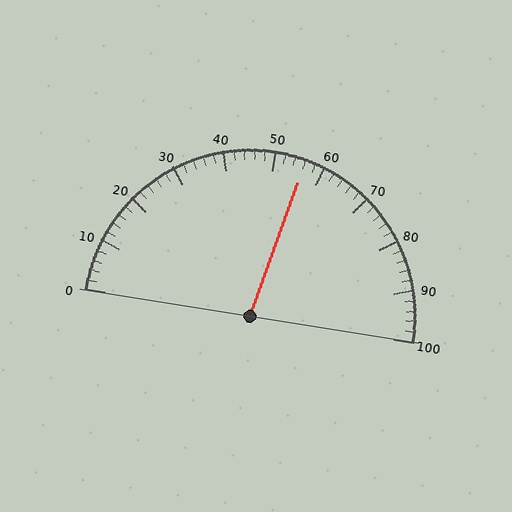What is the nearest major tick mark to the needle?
The nearest major tick mark is 60.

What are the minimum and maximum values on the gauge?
The gauge ranges from 0 to 100.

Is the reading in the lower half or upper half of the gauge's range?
The reading is in the upper half of the range (0 to 100).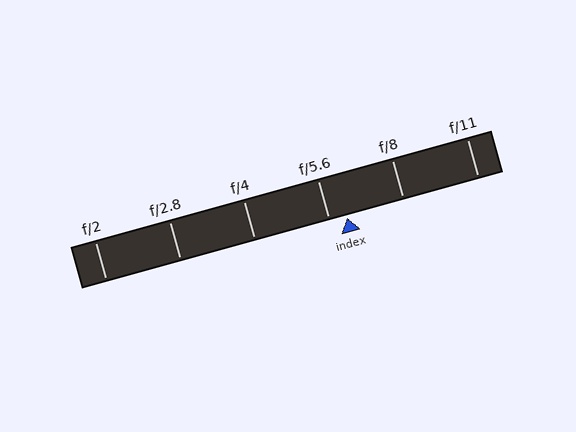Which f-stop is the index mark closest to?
The index mark is closest to f/5.6.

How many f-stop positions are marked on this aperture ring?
There are 6 f-stop positions marked.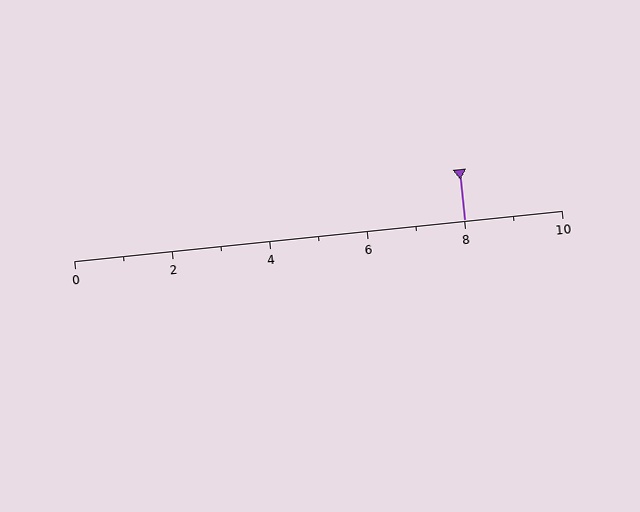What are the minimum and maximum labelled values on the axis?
The axis runs from 0 to 10.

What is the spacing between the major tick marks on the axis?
The major ticks are spaced 2 apart.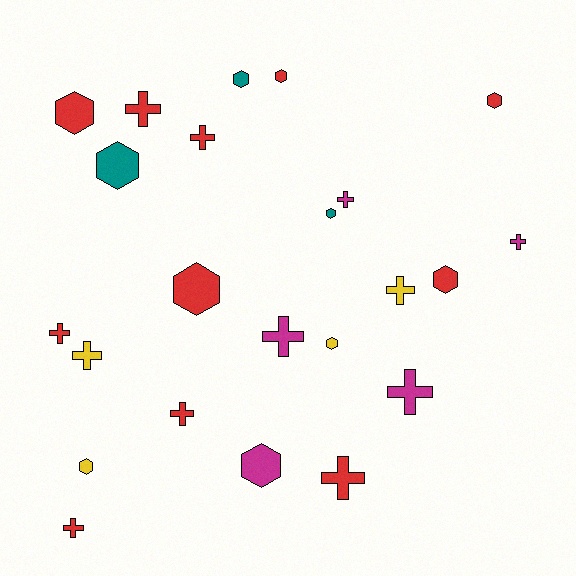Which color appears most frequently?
Red, with 11 objects.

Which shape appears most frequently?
Cross, with 12 objects.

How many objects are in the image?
There are 23 objects.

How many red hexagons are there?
There are 5 red hexagons.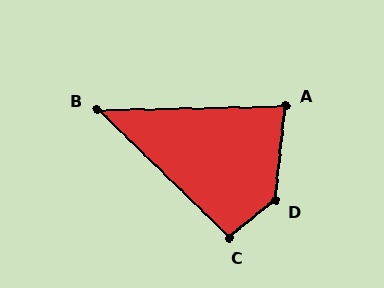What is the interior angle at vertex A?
Approximately 83 degrees (acute).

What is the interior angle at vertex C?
Approximately 97 degrees (obtuse).